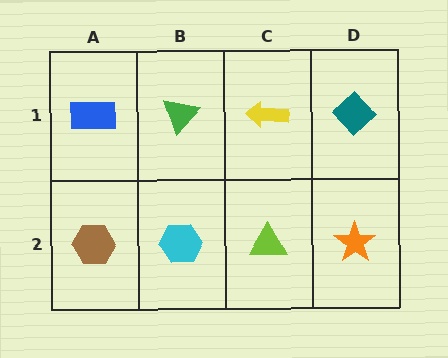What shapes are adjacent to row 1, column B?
A cyan hexagon (row 2, column B), a blue rectangle (row 1, column A), a yellow arrow (row 1, column C).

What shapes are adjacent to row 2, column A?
A blue rectangle (row 1, column A), a cyan hexagon (row 2, column B).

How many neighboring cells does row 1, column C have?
3.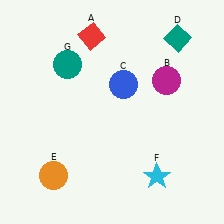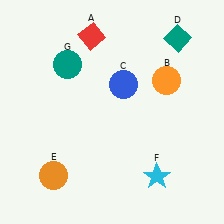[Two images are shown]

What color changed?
The circle (B) changed from magenta in Image 1 to orange in Image 2.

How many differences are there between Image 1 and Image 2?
There is 1 difference between the two images.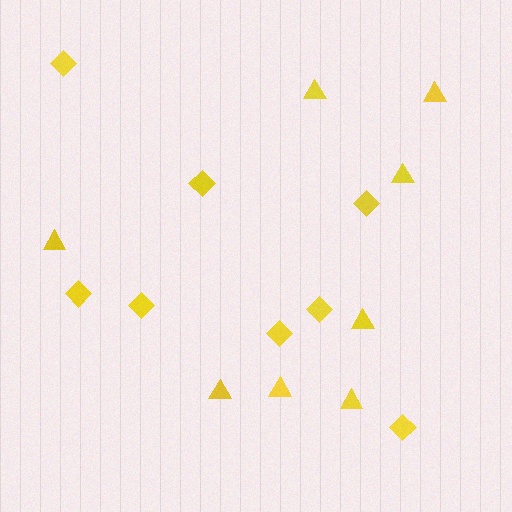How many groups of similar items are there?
There are 2 groups: one group of diamonds (8) and one group of triangles (8).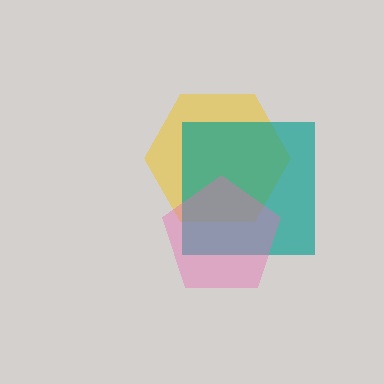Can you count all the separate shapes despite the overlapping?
Yes, there are 3 separate shapes.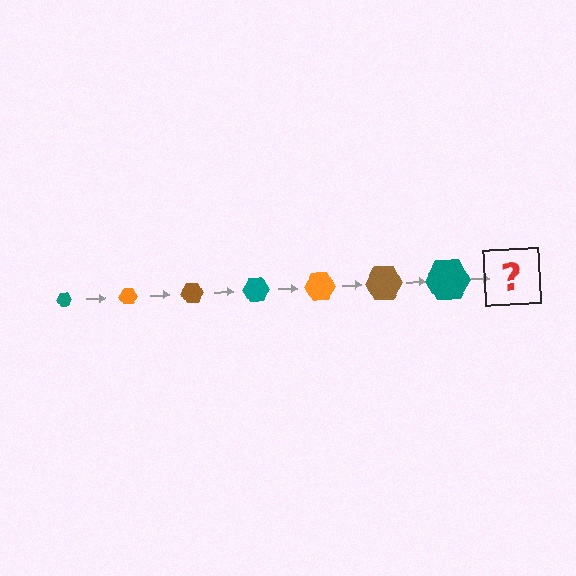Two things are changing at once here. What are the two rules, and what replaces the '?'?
The two rules are that the hexagon grows larger each step and the color cycles through teal, orange, and brown. The '?' should be an orange hexagon, larger than the previous one.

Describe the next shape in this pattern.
It should be an orange hexagon, larger than the previous one.